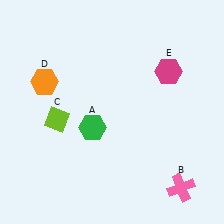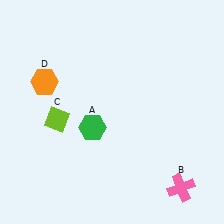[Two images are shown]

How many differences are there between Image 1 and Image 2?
There is 1 difference between the two images.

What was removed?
The magenta hexagon (E) was removed in Image 2.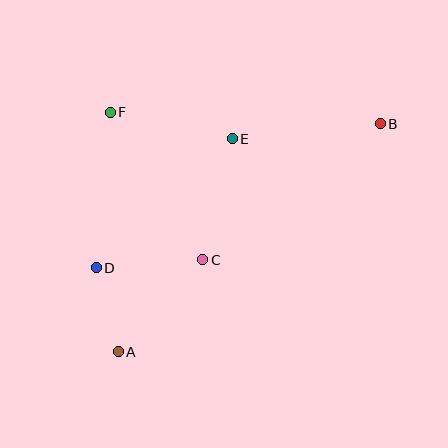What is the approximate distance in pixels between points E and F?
The distance between E and F is approximately 125 pixels.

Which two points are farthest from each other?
Points A and B are farthest from each other.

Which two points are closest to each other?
Points A and D are closest to each other.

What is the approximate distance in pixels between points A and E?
The distance between A and E is approximately 242 pixels.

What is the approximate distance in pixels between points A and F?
The distance between A and F is approximately 240 pixels.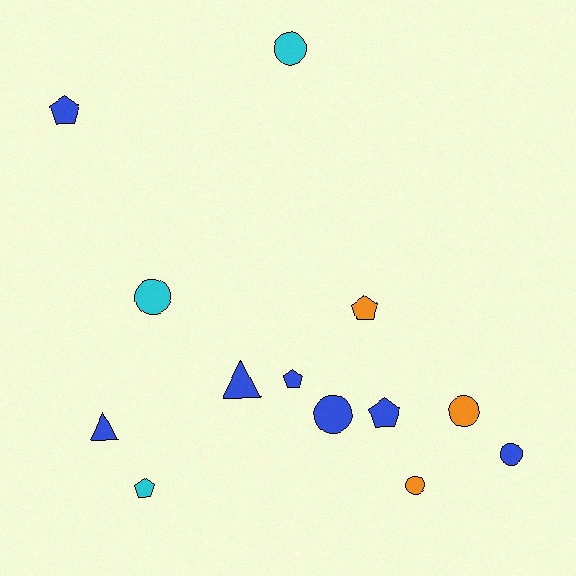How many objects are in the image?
There are 13 objects.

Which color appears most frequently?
Blue, with 7 objects.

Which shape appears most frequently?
Circle, with 6 objects.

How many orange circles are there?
There are 2 orange circles.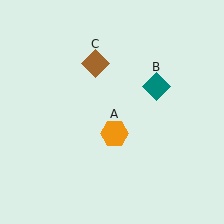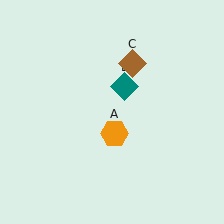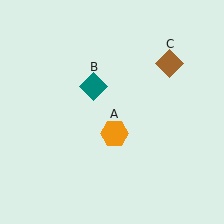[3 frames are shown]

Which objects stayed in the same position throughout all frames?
Orange hexagon (object A) remained stationary.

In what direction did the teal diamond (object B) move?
The teal diamond (object B) moved left.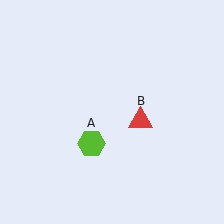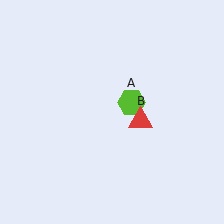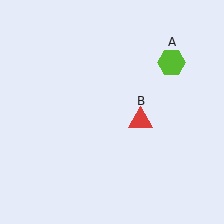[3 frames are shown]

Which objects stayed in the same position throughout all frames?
Red triangle (object B) remained stationary.